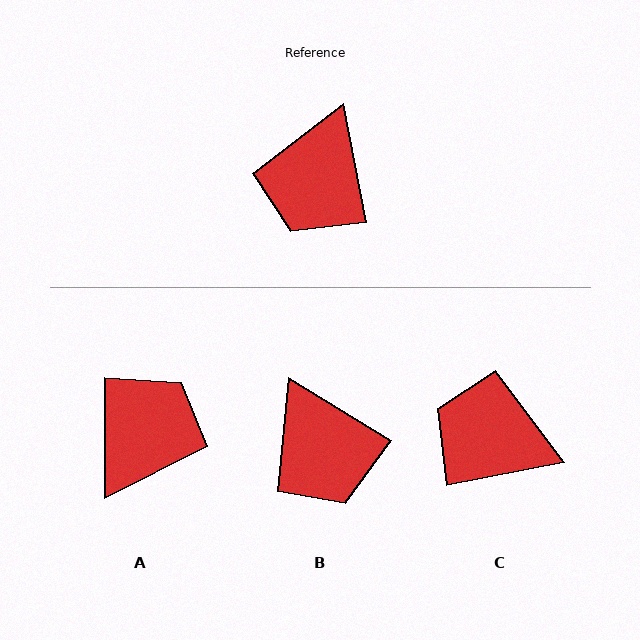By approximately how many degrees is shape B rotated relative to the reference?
Approximately 47 degrees counter-clockwise.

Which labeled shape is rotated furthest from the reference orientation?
A, about 169 degrees away.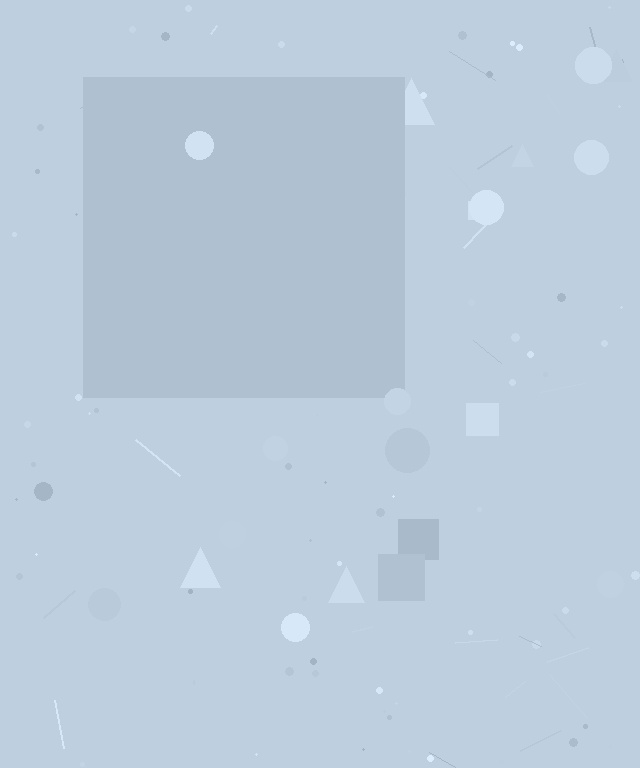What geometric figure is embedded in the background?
A square is embedded in the background.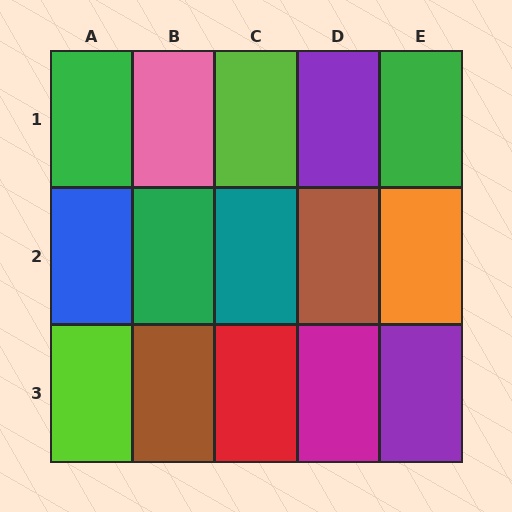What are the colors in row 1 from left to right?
Green, pink, lime, purple, green.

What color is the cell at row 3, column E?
Purple.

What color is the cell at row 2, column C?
Teal.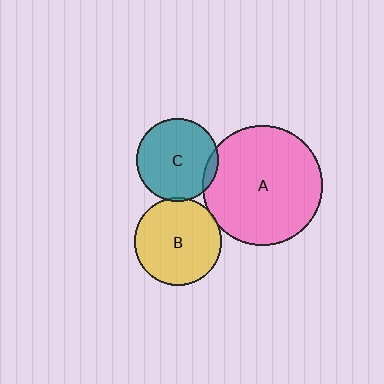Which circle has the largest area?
Circle A (pink).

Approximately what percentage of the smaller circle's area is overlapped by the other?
Approximately 5%.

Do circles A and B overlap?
Yes.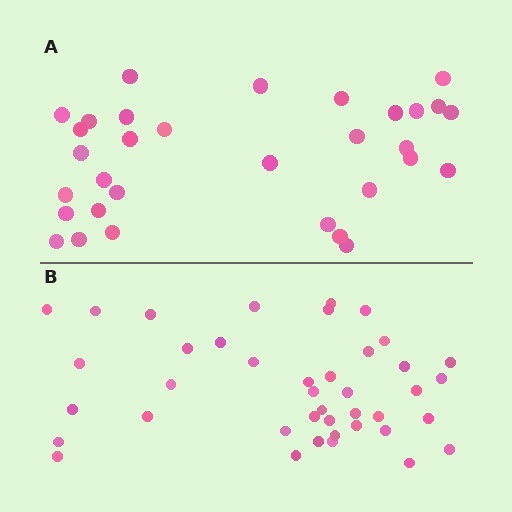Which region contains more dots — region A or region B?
Region B (the bottom region) has more dots.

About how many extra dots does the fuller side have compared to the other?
Region B has roughly 8 or so more dots than region A.